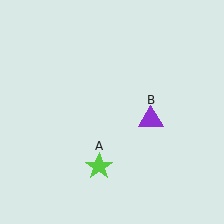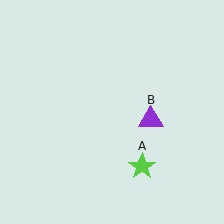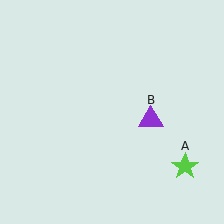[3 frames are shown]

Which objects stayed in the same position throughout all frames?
Purple triangle (object B) remained stationary.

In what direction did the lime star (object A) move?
The lime star (object A) moved right.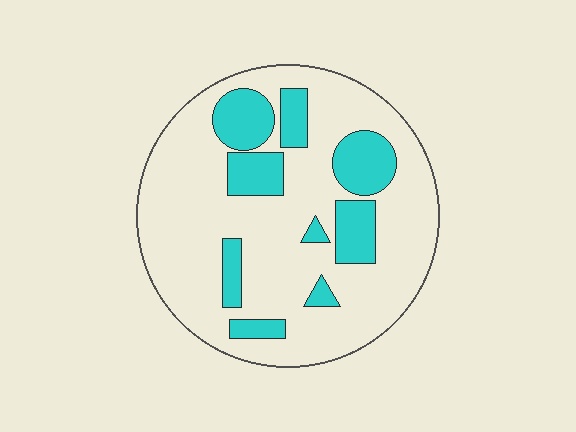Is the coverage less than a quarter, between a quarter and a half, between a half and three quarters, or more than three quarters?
Less than a quarter.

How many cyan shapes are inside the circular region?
9.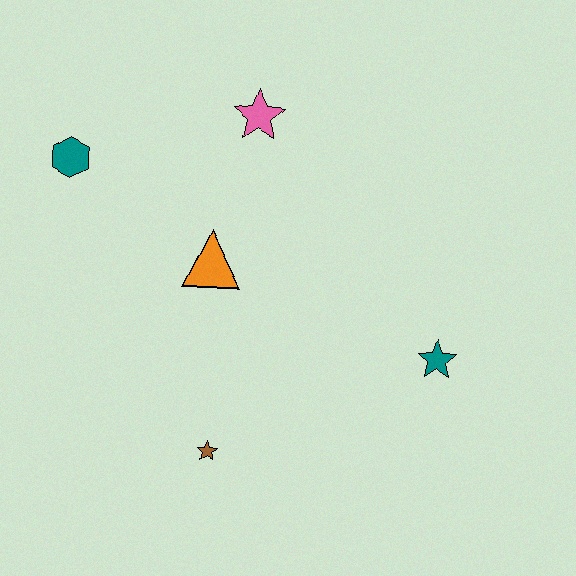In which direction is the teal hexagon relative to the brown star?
The teal hexagon is above the brown star.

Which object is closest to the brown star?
The orange triangle is closest to the brown star.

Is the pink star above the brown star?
Yes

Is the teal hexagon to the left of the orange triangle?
Yes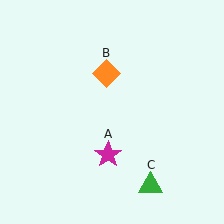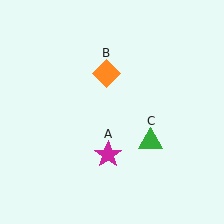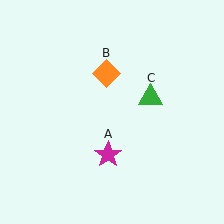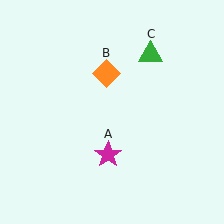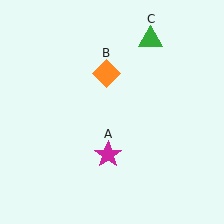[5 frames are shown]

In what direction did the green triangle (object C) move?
The green triangle (object C) moved up.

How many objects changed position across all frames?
1 object changed position: green triangle (object C).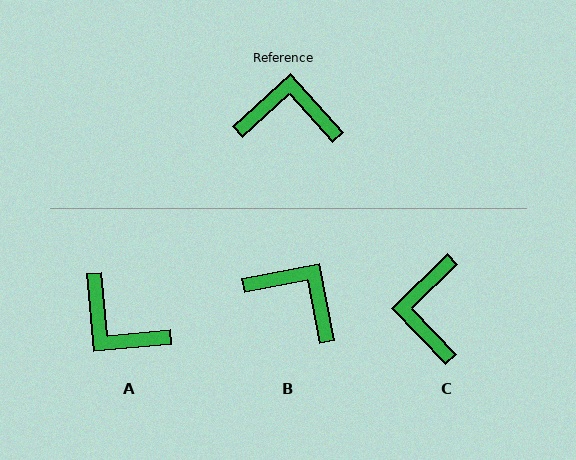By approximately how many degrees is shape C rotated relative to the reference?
Approximately 92 degrees counter-clockwise.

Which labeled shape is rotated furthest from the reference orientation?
A, about 143 degrees away.